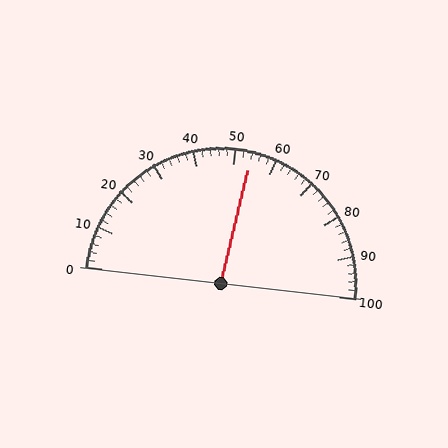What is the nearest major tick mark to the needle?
The nearest major tick mark is 50.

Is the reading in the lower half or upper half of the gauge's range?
The reading is in the upper half of the range (0 to 100).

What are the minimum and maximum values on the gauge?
The gauge ranges from 0 to 100.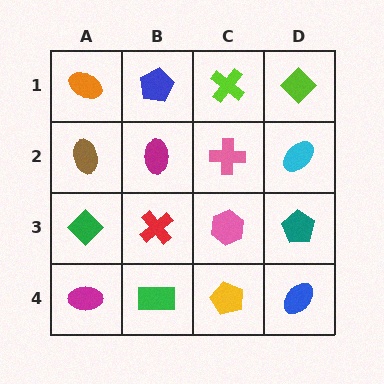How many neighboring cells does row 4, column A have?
2.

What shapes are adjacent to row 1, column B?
A magenta ellipse (row 2, column B), an orange ellipse (row 1, column A), a lime cross (row 1, column C).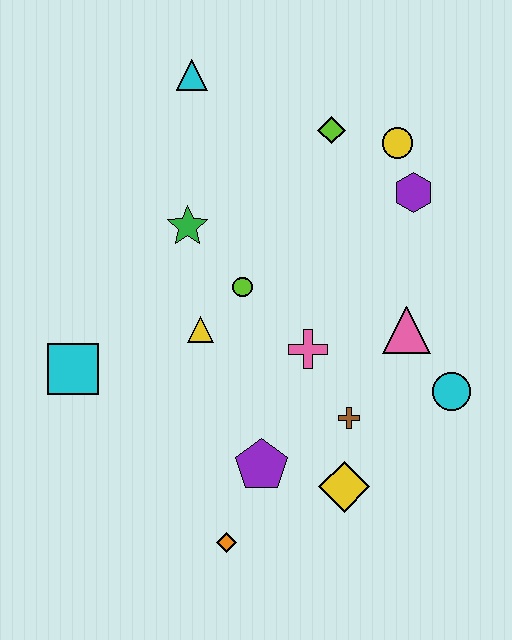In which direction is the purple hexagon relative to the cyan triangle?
The purple hexagon is to the right of the cyan triangle.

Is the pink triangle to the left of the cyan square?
No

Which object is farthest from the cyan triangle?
The orange diamond is farthest from the cyan triangle.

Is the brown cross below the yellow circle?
Yes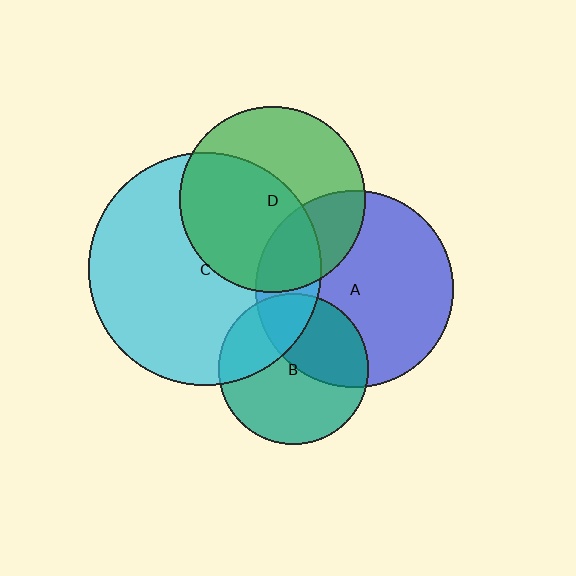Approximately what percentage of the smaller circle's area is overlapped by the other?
Approximately 20%.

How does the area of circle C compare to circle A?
Approximately 1.4 times.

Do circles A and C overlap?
Yes.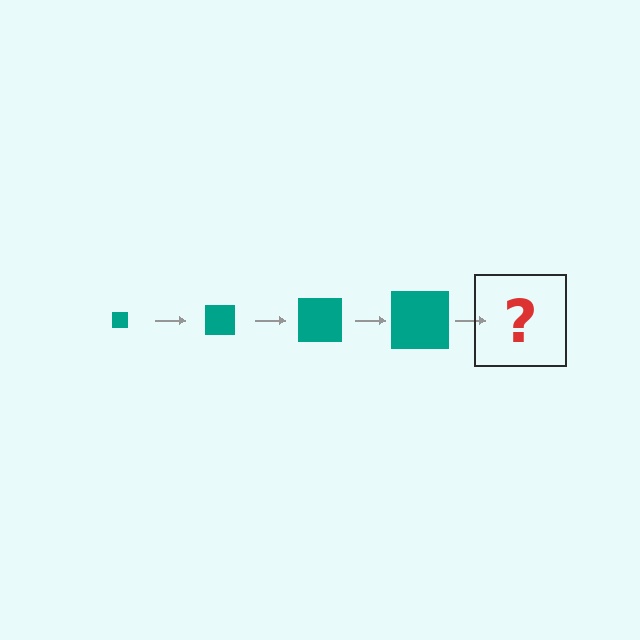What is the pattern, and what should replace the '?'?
The pattern is that the square gets progressively larger each step. The '?' should be a teal square, larger than the previous one.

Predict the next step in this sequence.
The next step is a teal square, larger than the previous one.